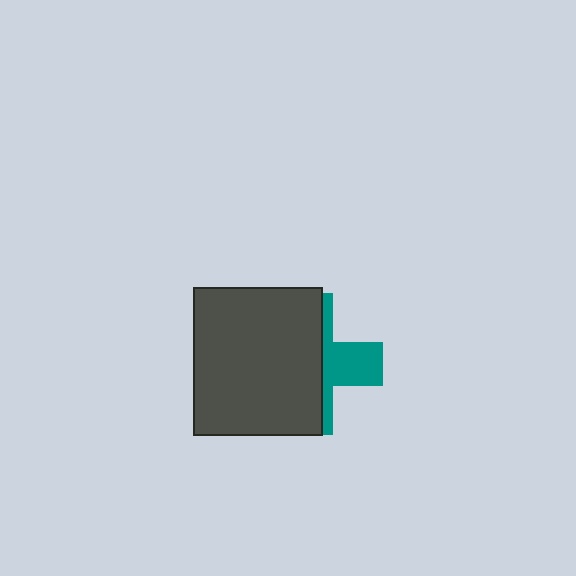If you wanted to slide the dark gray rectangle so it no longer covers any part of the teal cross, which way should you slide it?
Slide it left — that is the most direct way to separate the two shapes.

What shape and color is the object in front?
The object in front is a dark gray rectangle.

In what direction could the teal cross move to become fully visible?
The teal cross could move right. That would shift it out from behind the dark gray rectangle entirely.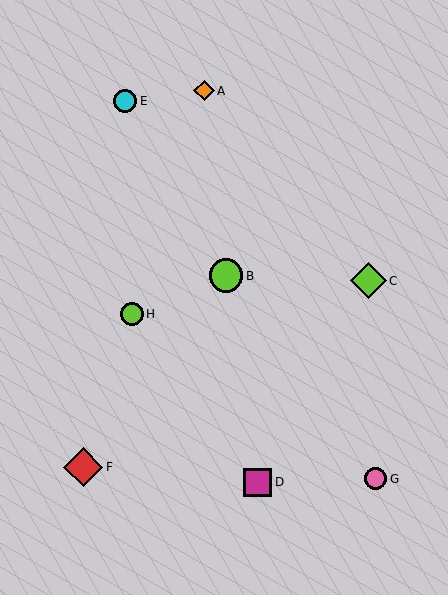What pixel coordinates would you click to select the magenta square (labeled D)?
Click at (258, 482) to select the magenta square D.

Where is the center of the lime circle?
The center of the lime circle is at (132, 314).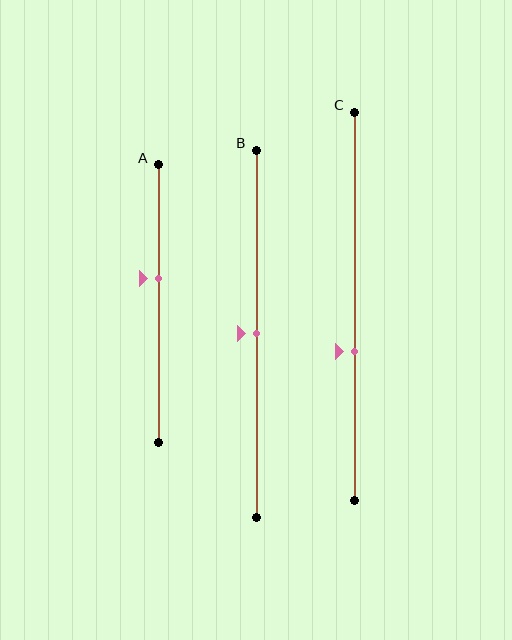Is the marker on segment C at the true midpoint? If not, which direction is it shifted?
No, the marker on segment C is shifted downward by about 12% of the segment length.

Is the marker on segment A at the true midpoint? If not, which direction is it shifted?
No, the marker on segment A is shifted upward by about 9% of the segment length.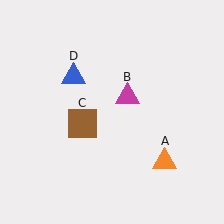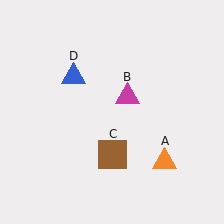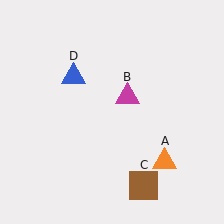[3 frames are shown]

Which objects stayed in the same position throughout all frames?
Orange triangle (object A) and magenta triangle (object B) and blue triangle (object D) remained stationary.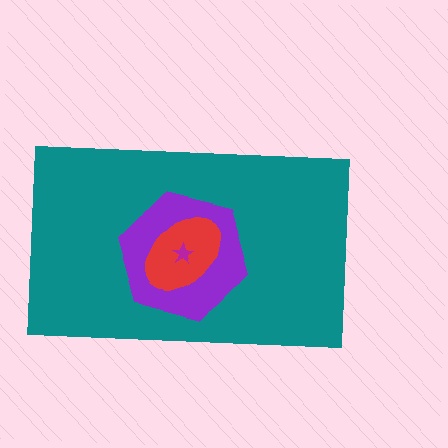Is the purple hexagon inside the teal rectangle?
Yes.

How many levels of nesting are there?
4.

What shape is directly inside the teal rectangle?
The purple hexagon.